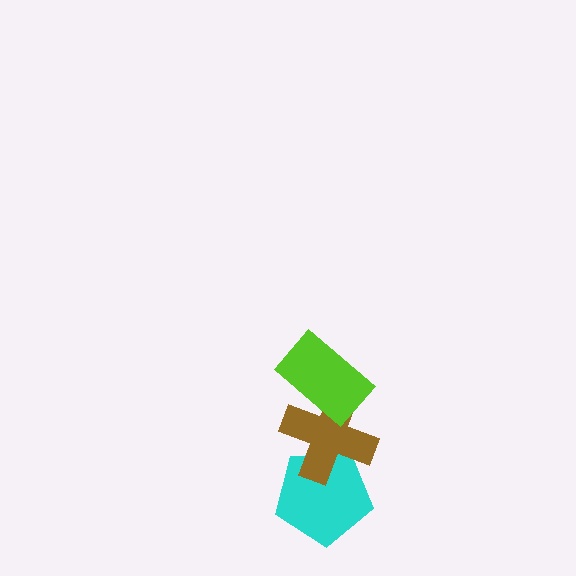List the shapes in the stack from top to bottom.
From top to bottom: the lime rectangle, the brown cross, the cyan pentagon.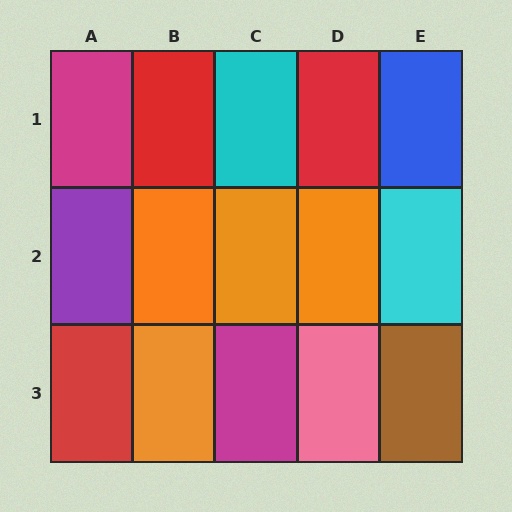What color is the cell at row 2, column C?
Orange.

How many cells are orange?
4 cells are orange.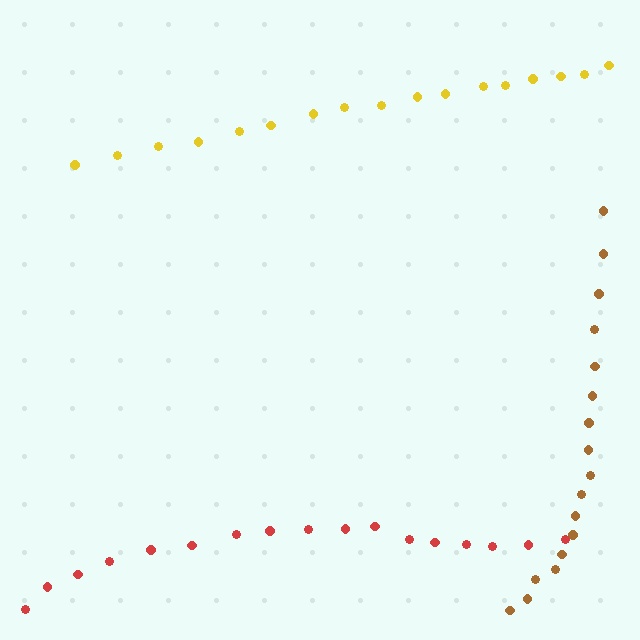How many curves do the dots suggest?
There are 3 distinct paths.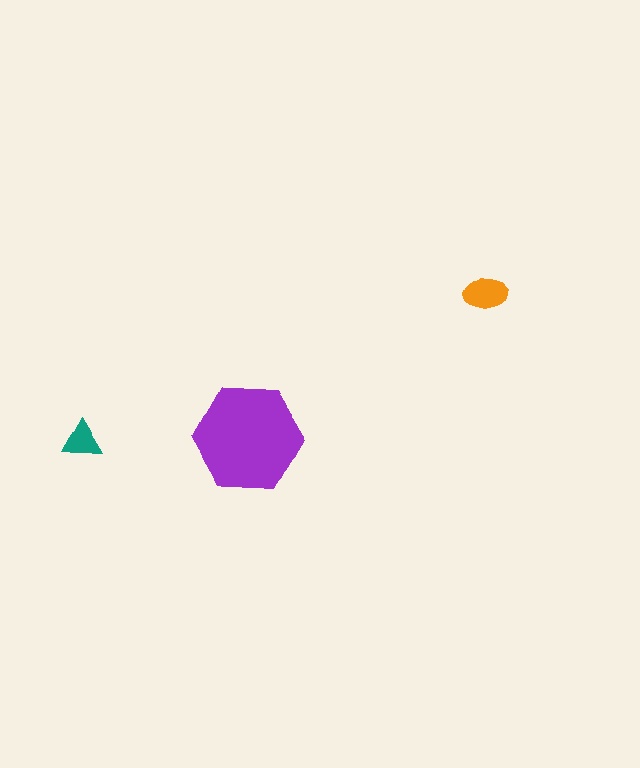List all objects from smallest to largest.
The teal triangle, the orange ellipse, the purple hexagon.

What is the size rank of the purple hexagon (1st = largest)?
1st.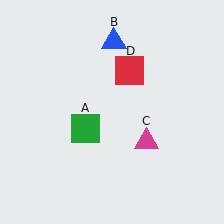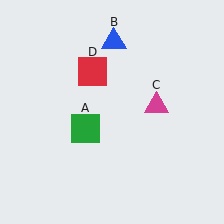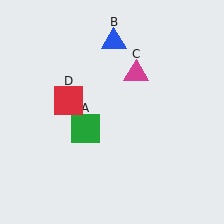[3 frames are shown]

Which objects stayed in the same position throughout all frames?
Green square (object A) and blue triangle (object B) remained stationary.